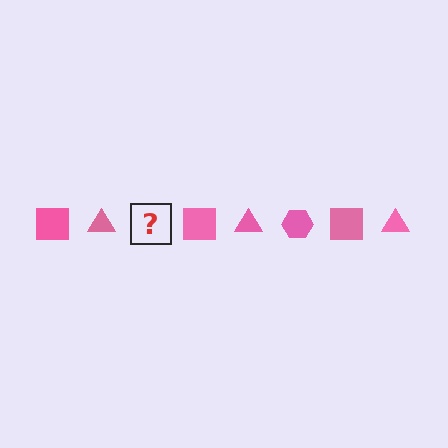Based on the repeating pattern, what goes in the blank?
The blank should be a pink hexagon.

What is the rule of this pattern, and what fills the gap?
The rule is that the pattern cycles through square, triangle, hexagon shapes in pink. The gap should be filled with a pink hexagon.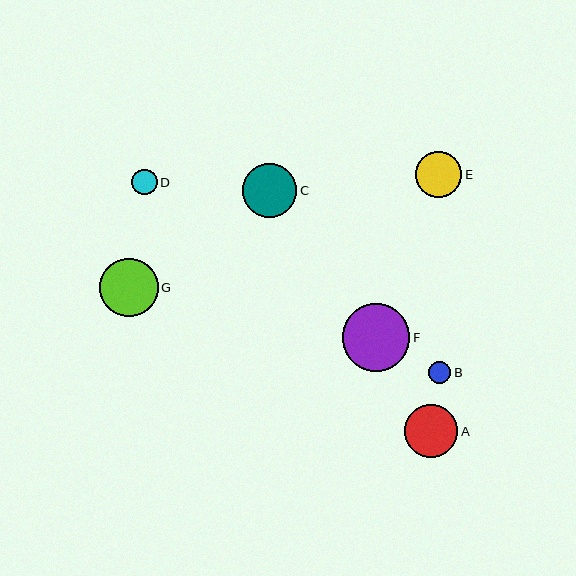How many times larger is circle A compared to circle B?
Circle A is approximately 2.4 times the size of circle B.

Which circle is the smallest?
Circle B is the smallest with a size of approximately 22 pixels.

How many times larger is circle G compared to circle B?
Circle G is approximately 2.6 times the size of circle B.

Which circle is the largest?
Circle F is the largest with a size of approximately 68 pixels.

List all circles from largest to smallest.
From largest to smallest: F, G, C, A, E, D, B.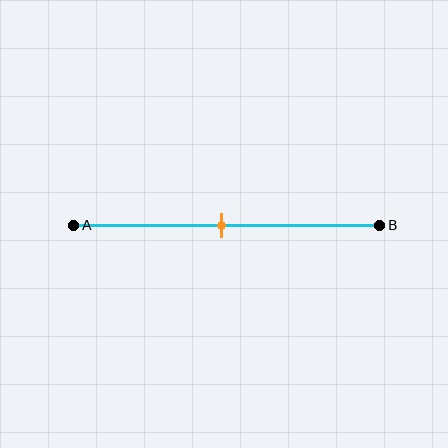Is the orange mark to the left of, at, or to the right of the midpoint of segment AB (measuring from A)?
The orange mark is approximately at the midpoint of segment AB.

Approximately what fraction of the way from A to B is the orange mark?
The orange mark is approximately 50% of the way from A to B.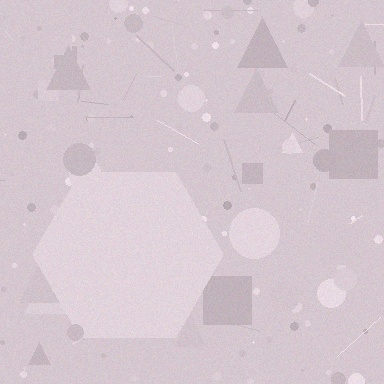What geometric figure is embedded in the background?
A hexagon is embedded in the background.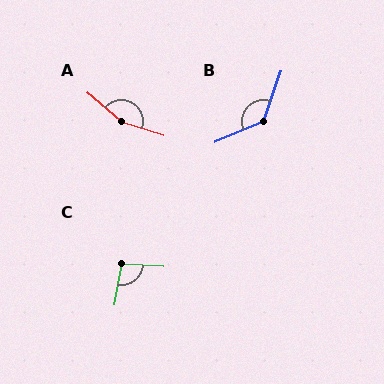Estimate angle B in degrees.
Approximately 132 degrees.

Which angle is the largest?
A, at approximately 158 degrees.